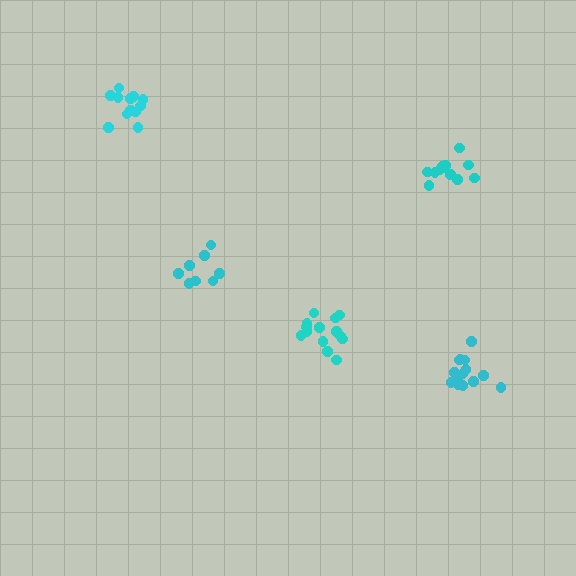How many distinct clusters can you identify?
There are 5 distinct clusters.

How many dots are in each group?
Group 1: 14 dots, Group 2: 8 dots, Group 3: 12 dots, Group 4: 14 dots, Group 5: 12 dots (60 total).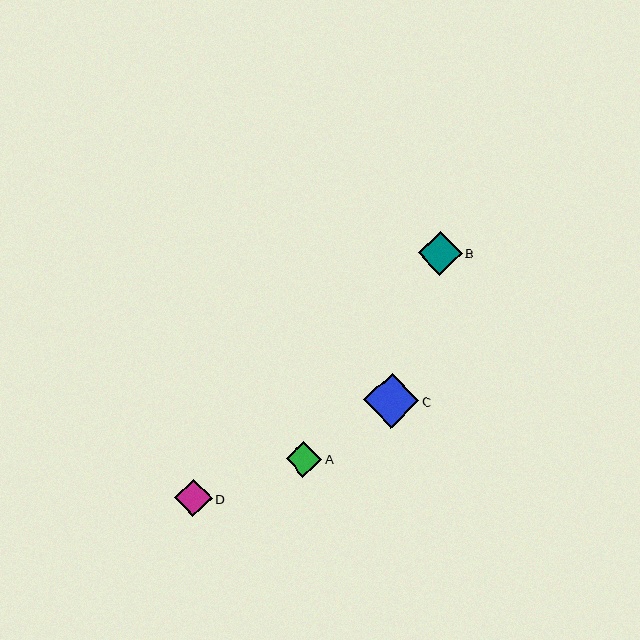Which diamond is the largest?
Diamond C is the largest with a size of approximately 55 pixels.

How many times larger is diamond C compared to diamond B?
Diamond C is approximately 1.3 times the size of diamond B.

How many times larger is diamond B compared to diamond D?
Diamond B is approximately 1.2 times the size of diamond D.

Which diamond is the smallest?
Diamond A is the smallest with a size of approximately 36 pixels.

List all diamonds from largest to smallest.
From largest to smallest: C, B, D, A.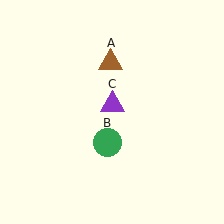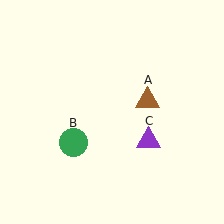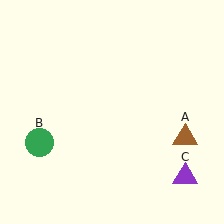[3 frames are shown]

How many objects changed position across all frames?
3 objects changed position: brown triangle (object A), green circle (object B), purple triangle (object C).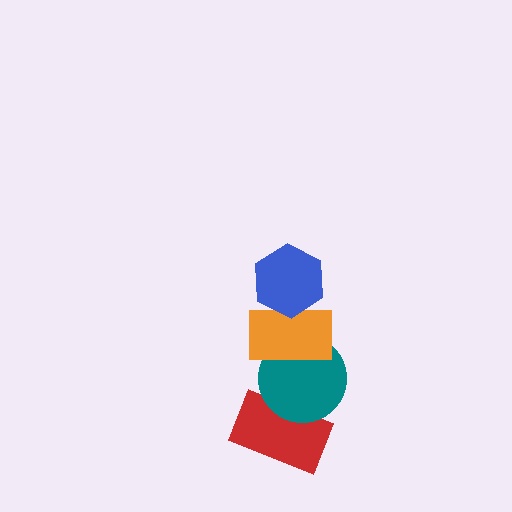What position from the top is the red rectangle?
The red rectangle is 4th from the top.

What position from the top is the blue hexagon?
The blue hexagon is 1st from the top.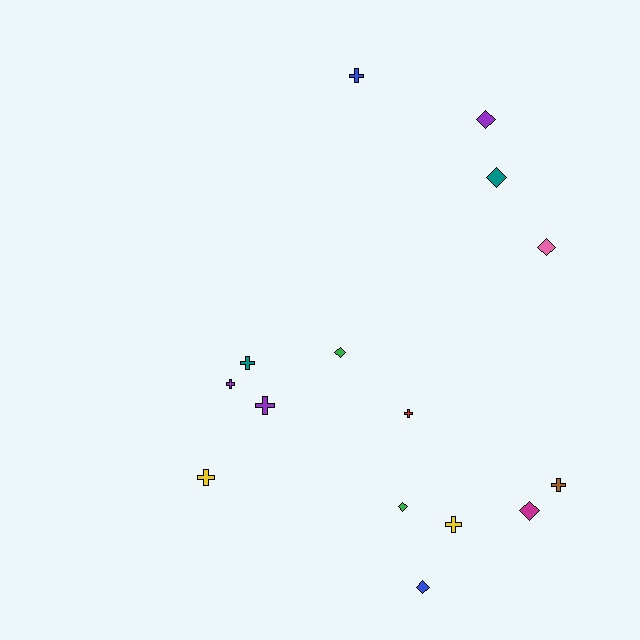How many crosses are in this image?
There are 8 crosses.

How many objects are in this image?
There are 15 objects.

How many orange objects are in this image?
There are no orange objects.